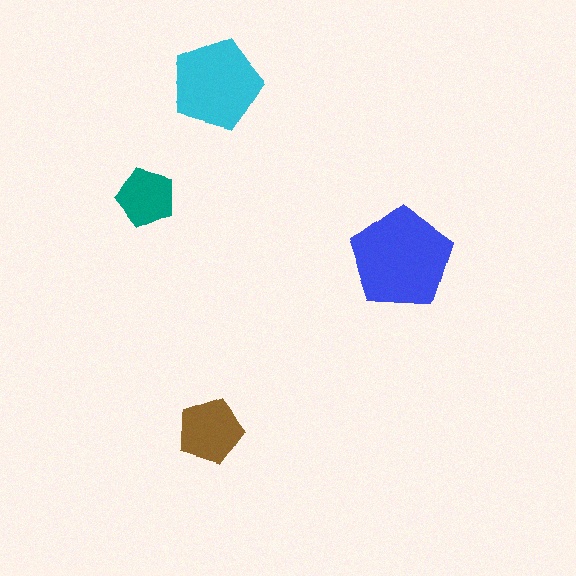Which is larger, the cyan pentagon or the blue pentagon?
The blue one.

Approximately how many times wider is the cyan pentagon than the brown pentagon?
About 1.5 times wider.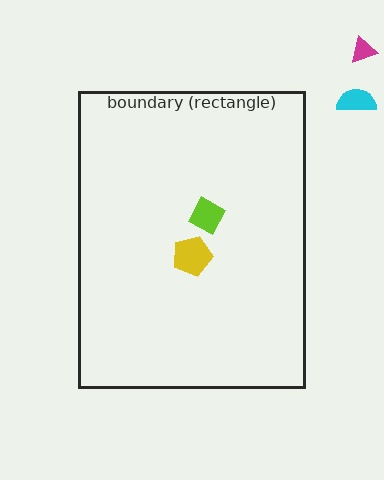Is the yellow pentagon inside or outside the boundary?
Inside.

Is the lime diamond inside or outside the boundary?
Inside.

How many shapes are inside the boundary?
2 inside, 2 outside.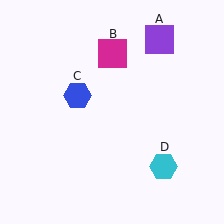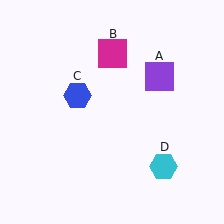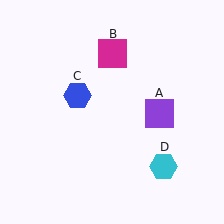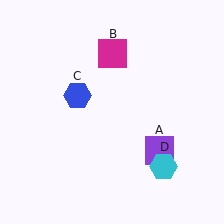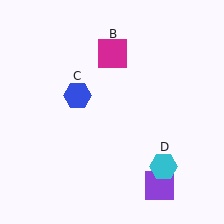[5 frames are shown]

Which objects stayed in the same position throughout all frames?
Magenta square (object B) and blue hexagon (object C) and cyan hexagon (object D) remained stationary.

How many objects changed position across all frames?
1 object changed position: purple square (object A).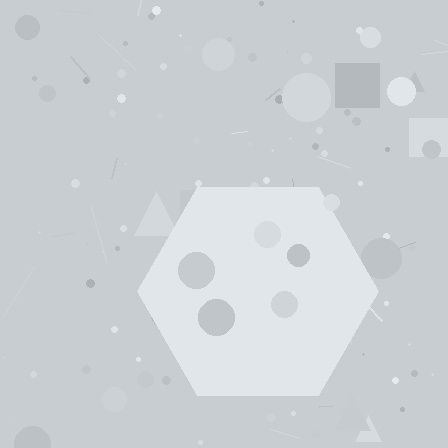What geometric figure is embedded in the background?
A hexagon is embedded in the background.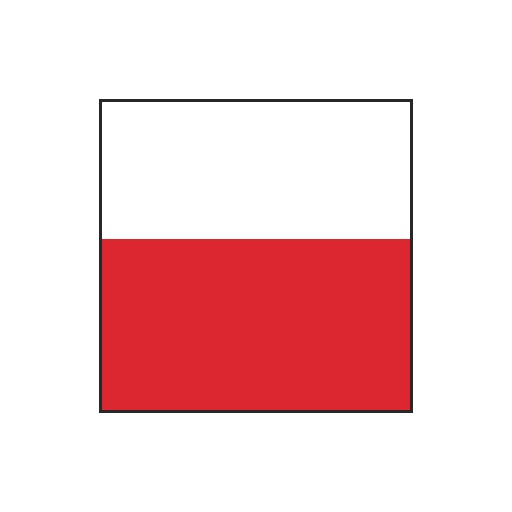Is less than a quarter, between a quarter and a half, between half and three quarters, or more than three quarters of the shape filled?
Between half and three quarters.